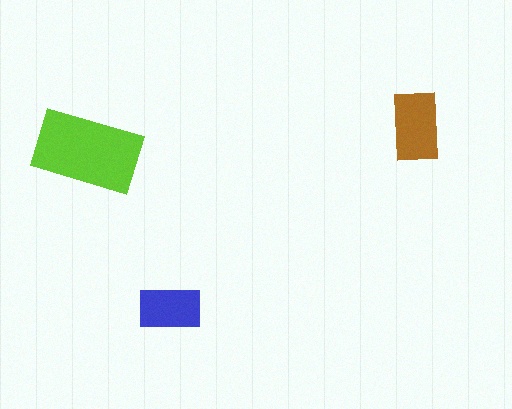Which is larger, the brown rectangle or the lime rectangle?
The lime one.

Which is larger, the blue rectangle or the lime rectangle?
The lime one.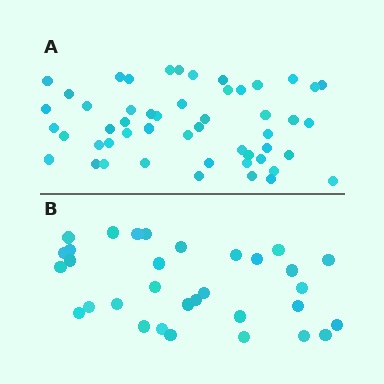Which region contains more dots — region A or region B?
Region A (the top region) has more dots.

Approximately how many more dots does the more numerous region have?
Region A has approximately 20 more dots than region B.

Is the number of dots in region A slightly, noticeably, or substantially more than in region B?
Region A has substantially more. The ratio is roughly 1.6 to 1.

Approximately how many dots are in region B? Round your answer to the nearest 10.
About 30 dots. (The exact count is 32, which rounds to 30.)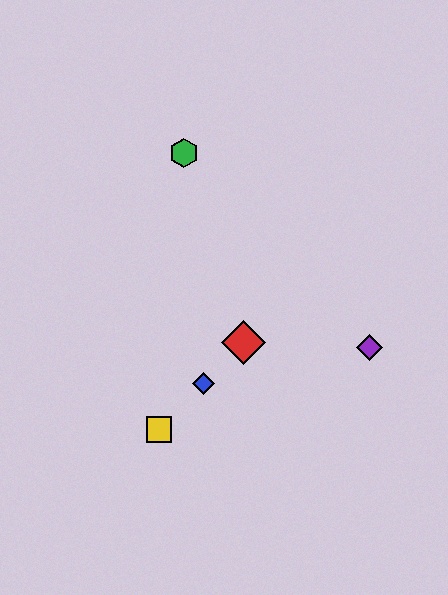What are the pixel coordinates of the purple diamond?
The purple diamond is at (369, 347).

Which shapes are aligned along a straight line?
The red diamond, the blue diamond, the yellow square are aligned along a straight line.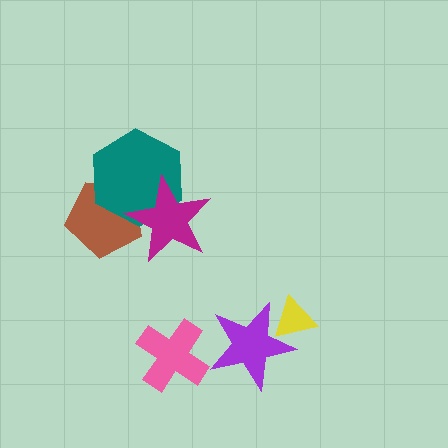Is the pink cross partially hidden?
No, no other shape covers it.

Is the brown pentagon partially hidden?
Yes, it is partially covered by another shape.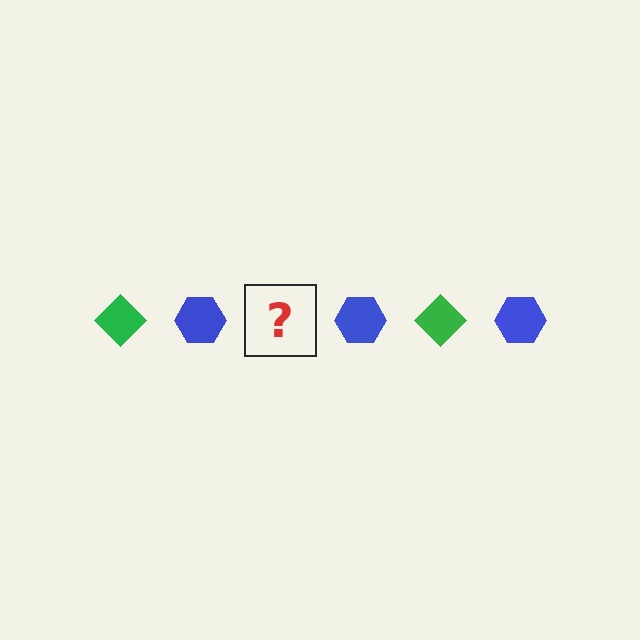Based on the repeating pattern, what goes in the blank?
The blank should be a green diamond.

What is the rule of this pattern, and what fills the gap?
The rule is that the pattern alternates between green diamond and blue hexagon. The gap should be filled with a green diamond.